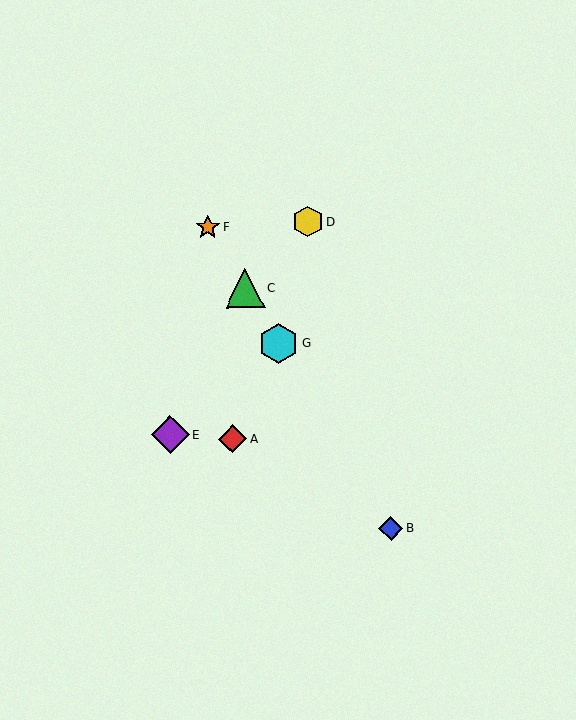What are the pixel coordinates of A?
Object A is at (232, 439).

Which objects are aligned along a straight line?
Objects B, C, F, G are aligned along a straight line.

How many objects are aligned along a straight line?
4 objects (B, C, F, G) are aligned along a straight line.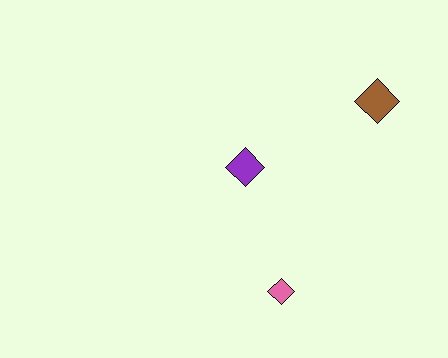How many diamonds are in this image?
There are 3 diamonds.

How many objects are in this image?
There are 3 objects.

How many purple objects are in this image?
There is 1 purple object.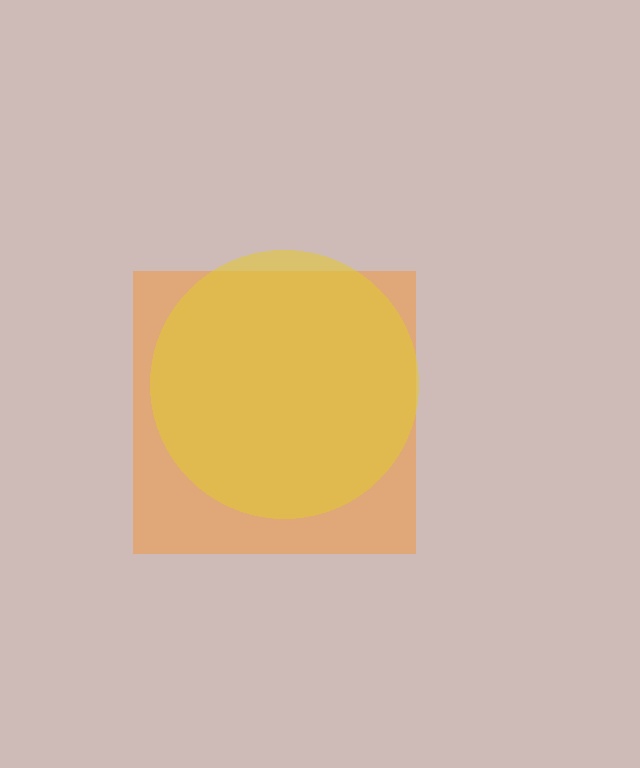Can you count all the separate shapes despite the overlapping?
Yes, there are 2 separate shapes.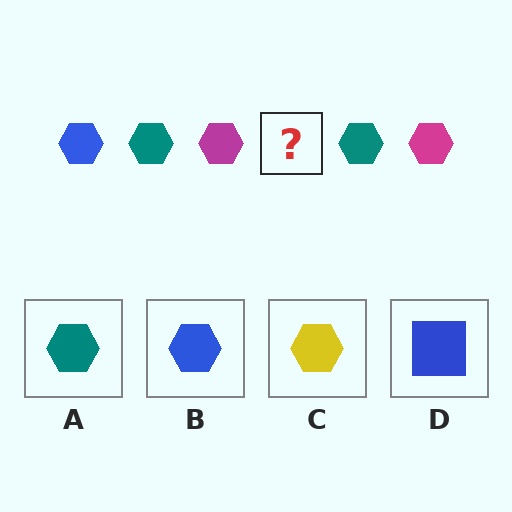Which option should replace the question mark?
Option B.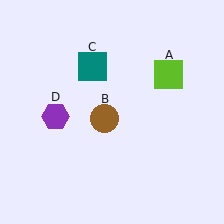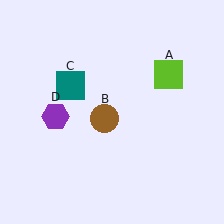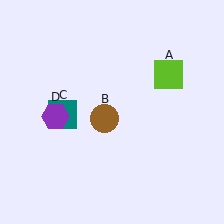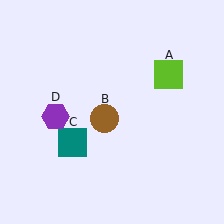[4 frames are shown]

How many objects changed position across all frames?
1 object changed position: teal square (object C).